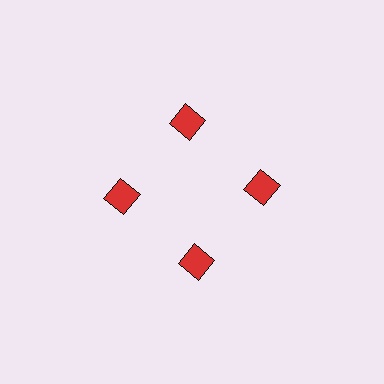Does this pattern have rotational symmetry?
Yes, this pattern has 4-fold rotational symmetry. It looks the same after rotating 90 degrees around the center.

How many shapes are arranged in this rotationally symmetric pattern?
There are 4 shapes, arranged in 4 groups of 1.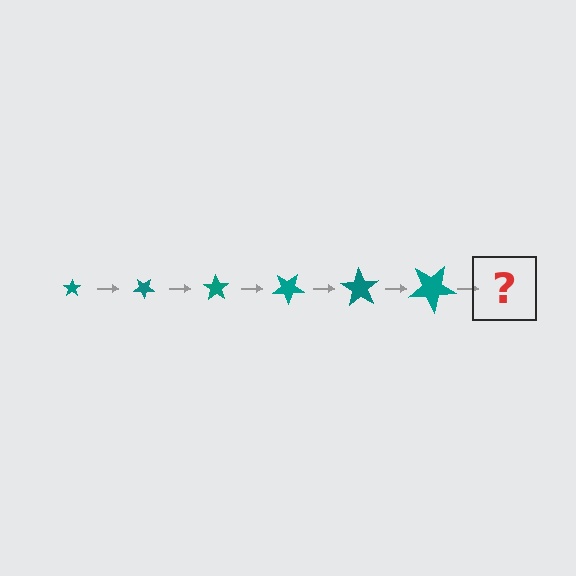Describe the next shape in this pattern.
It should be a star, larger than the previous one and rotated 210 degrees from the start.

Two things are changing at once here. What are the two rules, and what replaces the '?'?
The two rules are that the star grows larger each step and it rotates 35 degrees each step. The '?' should be a star, larger than the previous one and rotated 210 degrees from the start.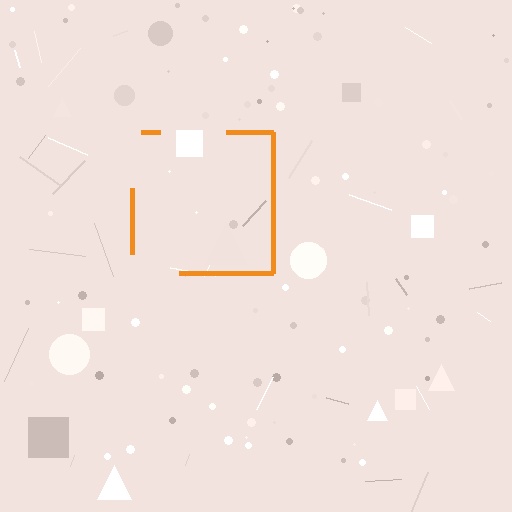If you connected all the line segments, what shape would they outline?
They would outline a square.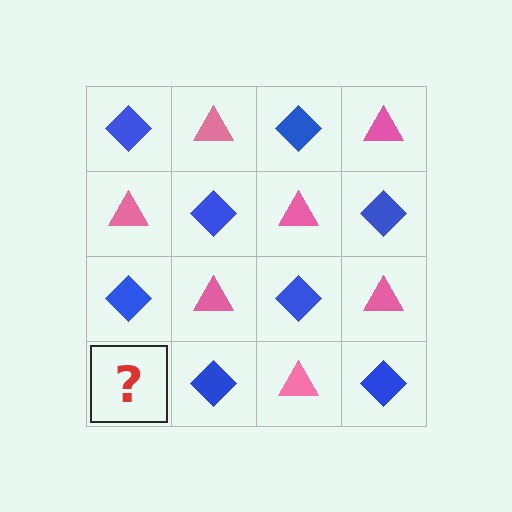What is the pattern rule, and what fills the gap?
The rule is that it alternates blue diamond and pink triangle in a checkerboard pattern. The gap should be filled with a pink triangle.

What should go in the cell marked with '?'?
The missing cell should contain a pink triangle.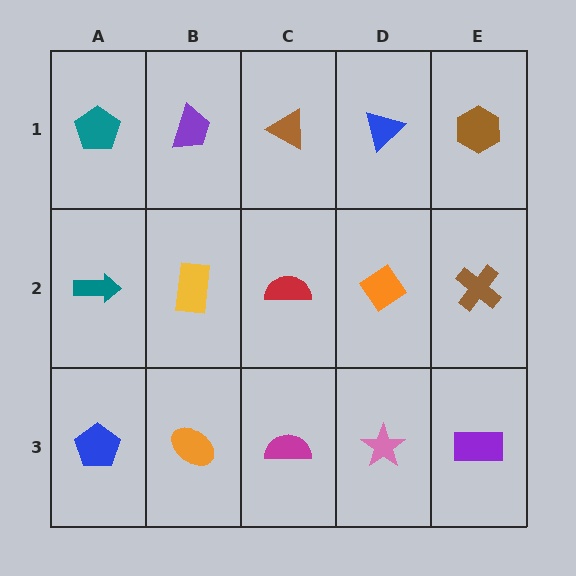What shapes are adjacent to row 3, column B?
A yellow rectangle (row 2, column B), a blue pentagon (row 3, column A), a magenta semicircle (row 3, column C).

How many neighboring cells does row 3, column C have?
3.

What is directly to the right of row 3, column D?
A purple rectangle.